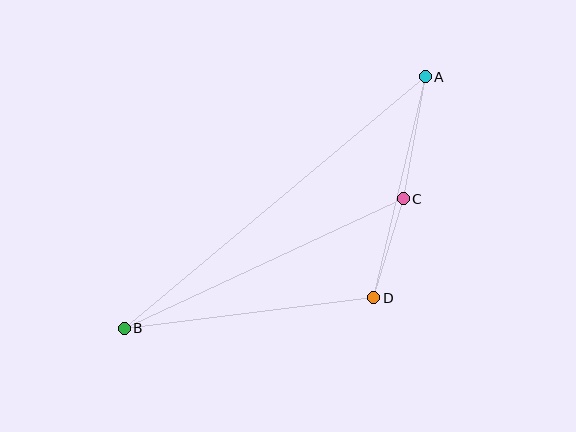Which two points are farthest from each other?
Points A and B are farthest from each other.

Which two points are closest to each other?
Points C and D are closest to each other.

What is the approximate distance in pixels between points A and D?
The distance between A and D is approximately 227 pixels.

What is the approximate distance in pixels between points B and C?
The distance between B and C is approximately 308 pixels.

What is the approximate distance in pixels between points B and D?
The distance between B and D is approximately 251 pixels.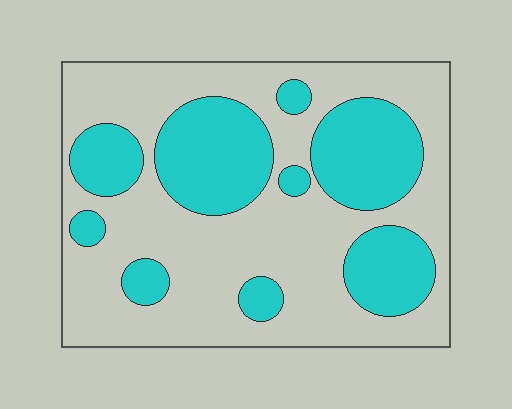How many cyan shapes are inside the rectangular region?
9.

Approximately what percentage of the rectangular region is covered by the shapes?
Approximately 35%.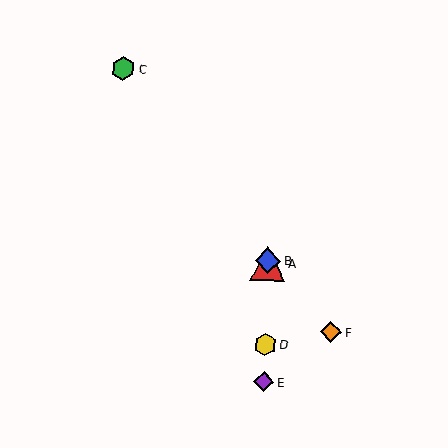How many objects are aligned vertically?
4 objects (A, B, D, E) are aligned vertically.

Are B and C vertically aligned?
No, B is at x≈268 and C is at x≈123.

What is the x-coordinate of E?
Object E is at x≈264.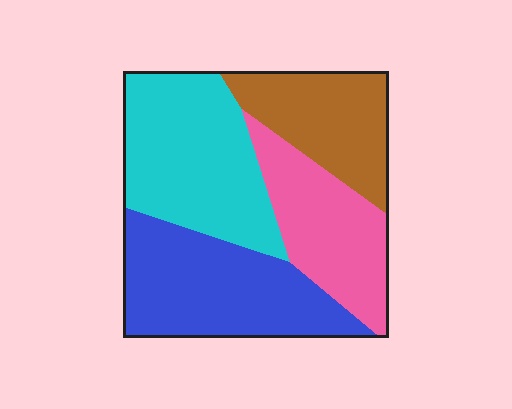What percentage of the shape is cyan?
Cyan takes up about one third (1/3) of the shape.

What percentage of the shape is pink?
Pink takes up between a sixth and a third of the shape.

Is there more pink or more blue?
Blue.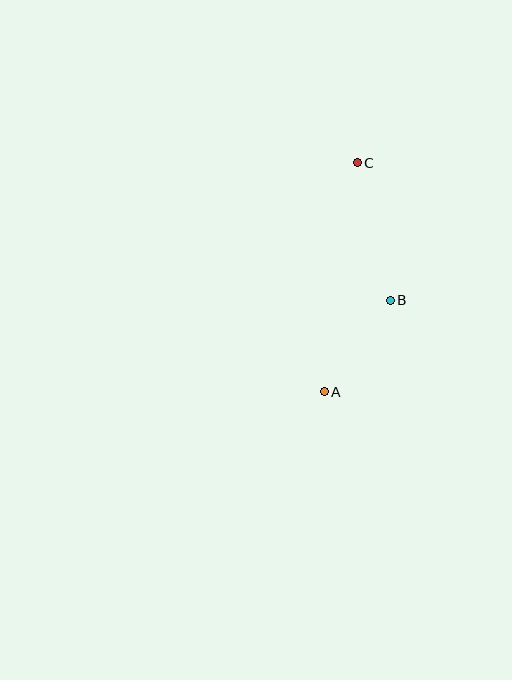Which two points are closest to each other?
Points A and B are closest to each other.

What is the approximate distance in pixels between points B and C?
The distance between B and C is approximately 142 pixels.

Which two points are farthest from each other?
Points A and C are farthest from each other.